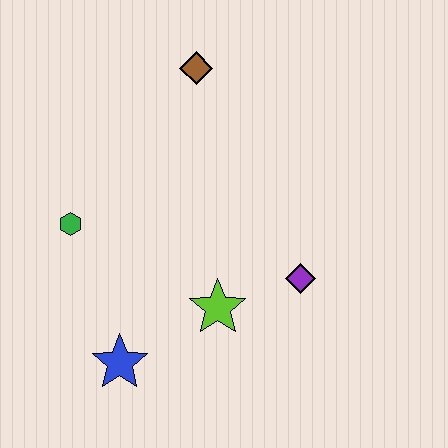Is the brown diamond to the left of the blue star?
No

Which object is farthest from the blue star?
The brown diamond is farthest from the blue star.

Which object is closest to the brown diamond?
The green hexagon is closest to the brown diamond.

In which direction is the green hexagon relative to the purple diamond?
The green hexagon is to the left of the purple diamond.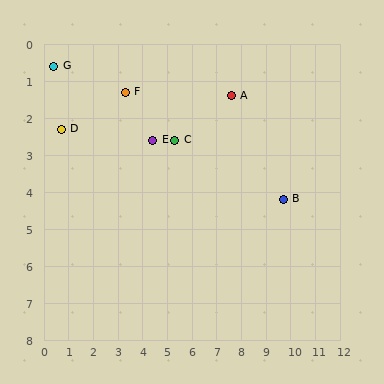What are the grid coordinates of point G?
Point G is at approximately (0.4, 0.6).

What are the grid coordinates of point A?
Point A is at approximately (7.6, 1.4).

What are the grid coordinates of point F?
Point F is at approximately (3.3, 1.3).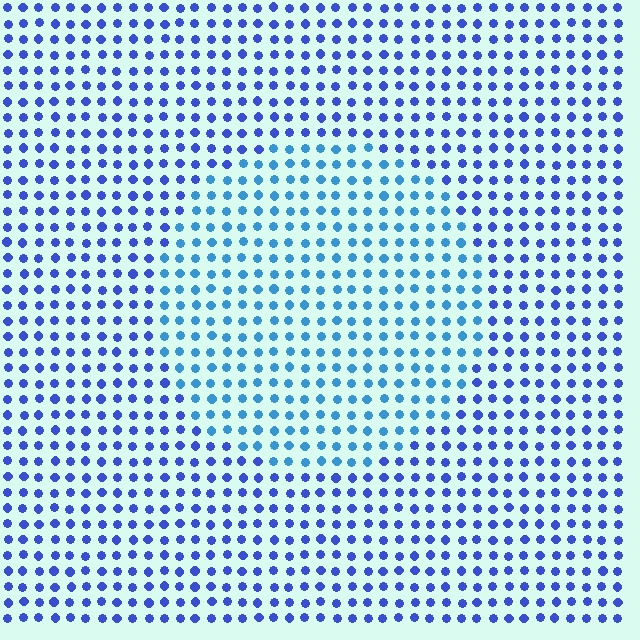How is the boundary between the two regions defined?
The boundary is defined purely by a slight shift in hue (about 28 degrees). Spacing, size, and orientation are identical on both sides.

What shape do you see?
I see a circle.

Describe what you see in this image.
The image is filled with small blue elements in a uniform arrangement. A circle-shaped region is visible where the elements are tinted to a slightly different hue, forming a subtle color boundary.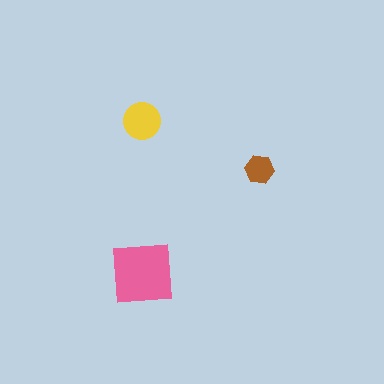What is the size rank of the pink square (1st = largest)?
1st.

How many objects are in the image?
There are 3 objects in the image.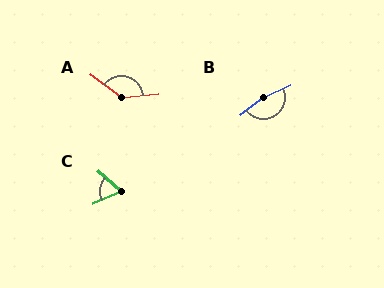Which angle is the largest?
B, at approximately 165 degrees.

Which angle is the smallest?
C, at approximately 65 degrees.